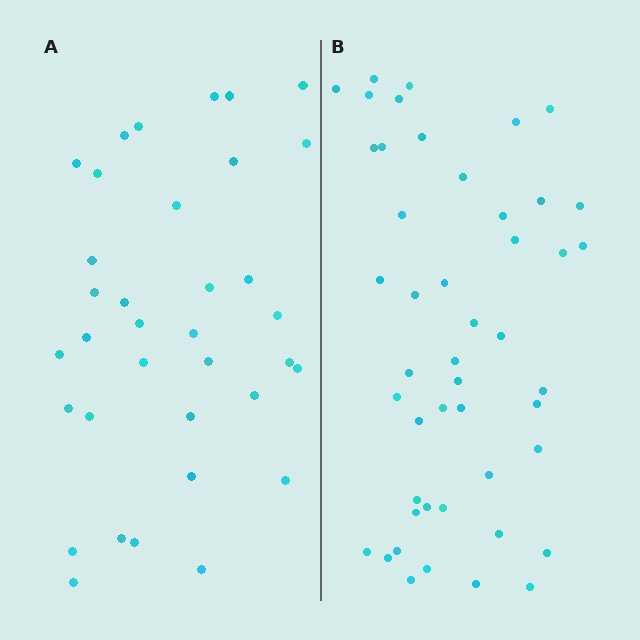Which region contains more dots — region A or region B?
Region B (the right region) has more dots.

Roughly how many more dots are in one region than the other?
Region B has roughly 12 or so more dots than region A.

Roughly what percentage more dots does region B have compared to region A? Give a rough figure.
About 35% more.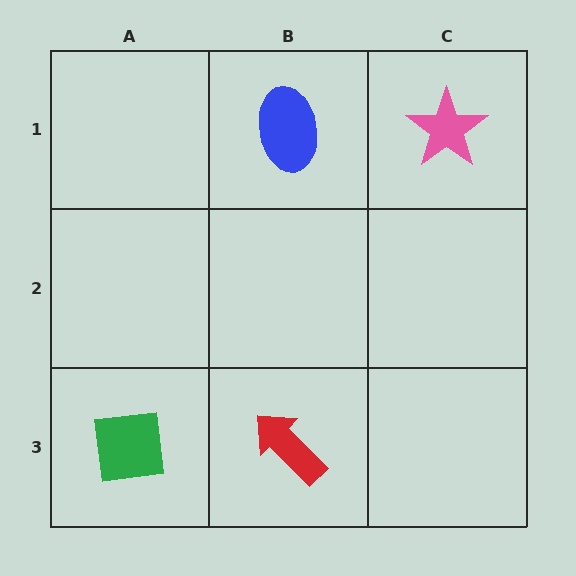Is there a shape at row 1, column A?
No, that cell is empty.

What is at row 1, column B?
A blue ellipse.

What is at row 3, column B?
A red arrow.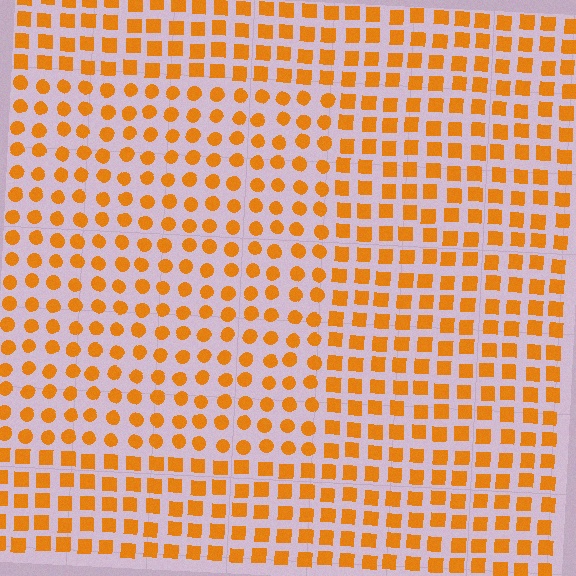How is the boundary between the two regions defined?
The boundary is defined by a change in element shape: circles inside vs. squares outside. All elements share the same color and spacing.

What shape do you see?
I see a rectangle.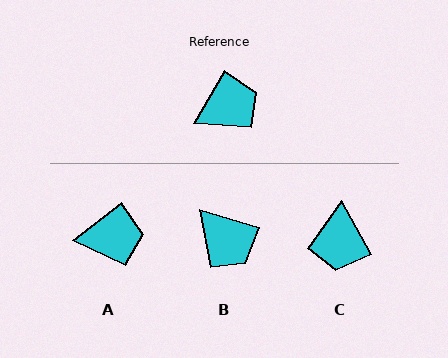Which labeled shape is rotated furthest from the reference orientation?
C, about 121 degrees away.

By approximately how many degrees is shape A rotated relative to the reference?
Approximately 22 degrees clockwise.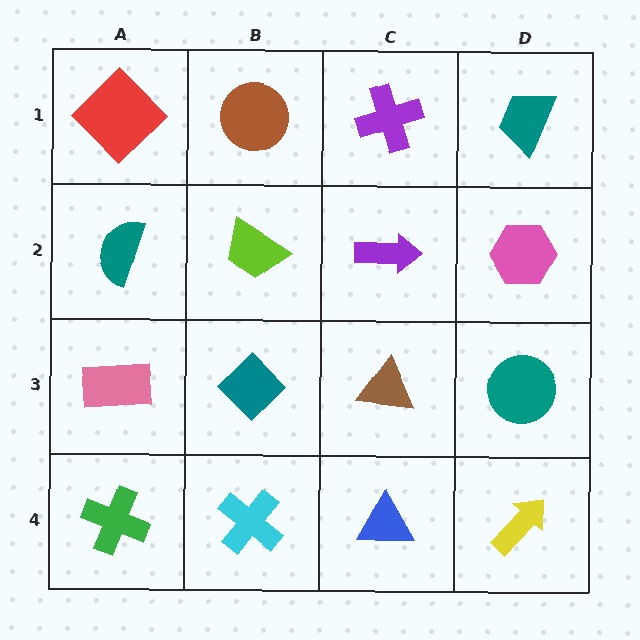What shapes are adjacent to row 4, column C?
A brown triangle (row 3, column C), a cyan cross (row 4, column B), a yellow arrow (row 4, column D).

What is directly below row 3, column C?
A blue triangle.